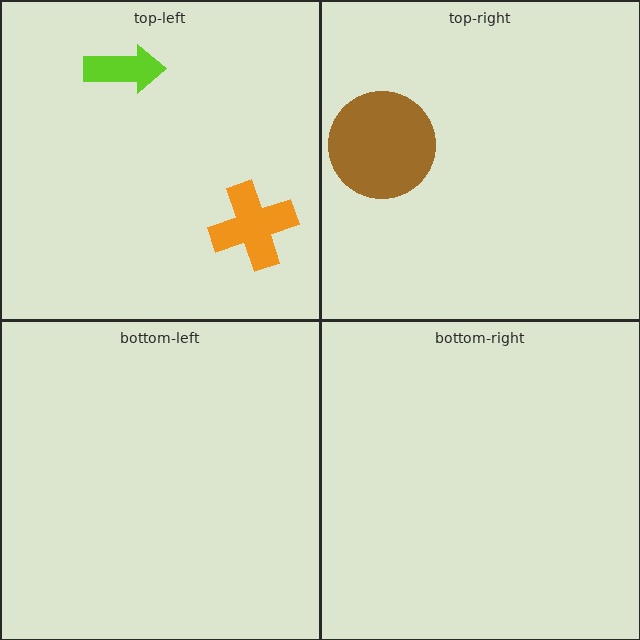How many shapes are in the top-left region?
2.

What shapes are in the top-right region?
The brown circle.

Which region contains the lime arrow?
The top-left region.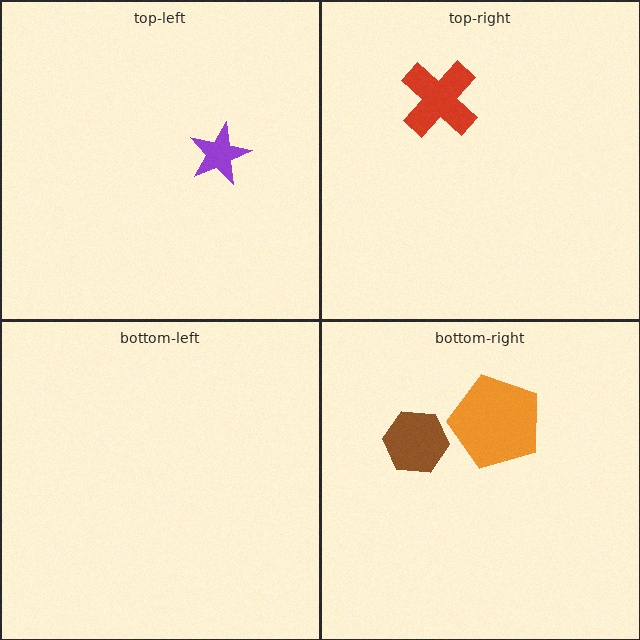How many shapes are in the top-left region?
1.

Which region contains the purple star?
The top-left region.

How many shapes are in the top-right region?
1.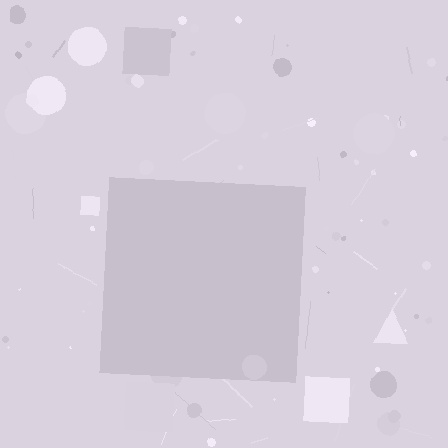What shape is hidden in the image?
A square is hidden in the image.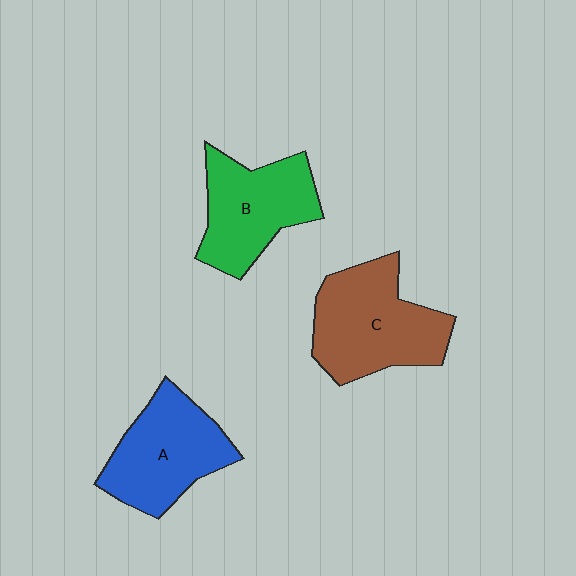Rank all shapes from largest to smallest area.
From largest to smallest: C (brown), A (blue), B (green).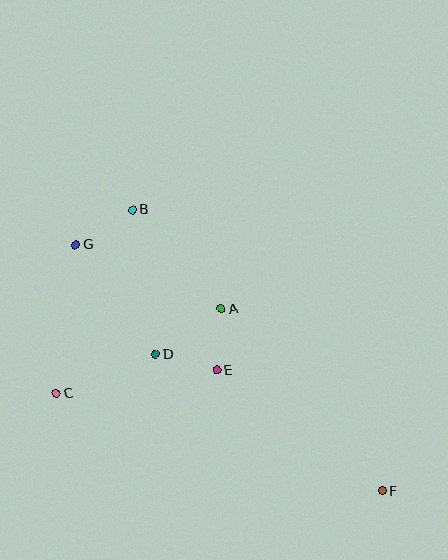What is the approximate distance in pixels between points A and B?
The distance between A and B is approximately 133 pixels.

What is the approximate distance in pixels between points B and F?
The distance between B and F is approximately 376 pixels.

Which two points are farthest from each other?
Points F and G are farthest from each other.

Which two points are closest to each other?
Points A and E are closest to each other.